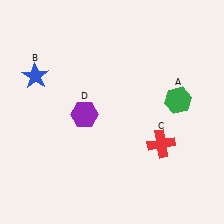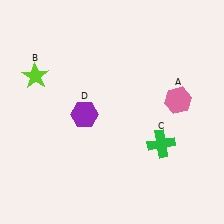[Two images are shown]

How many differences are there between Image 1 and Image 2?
There are 3 differences between the two images.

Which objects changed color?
A changed from green to pink. B changed from blue to lime. C changed from red to green.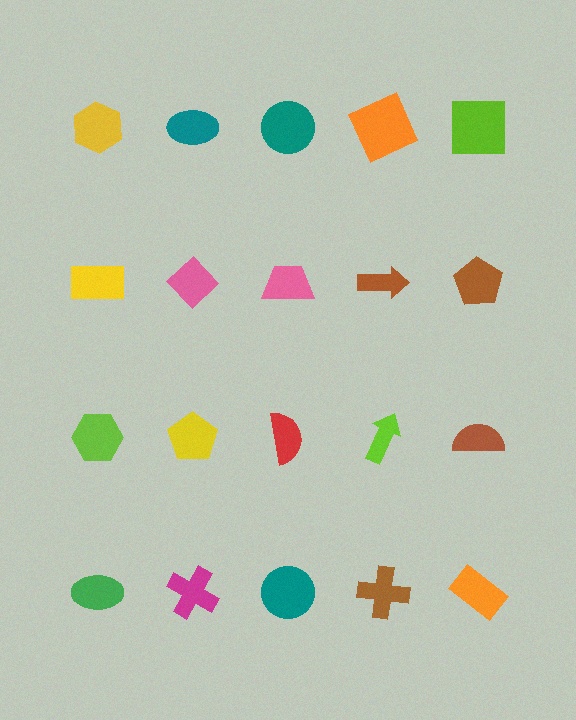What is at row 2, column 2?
A pink diamond.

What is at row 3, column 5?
A brown semicircle.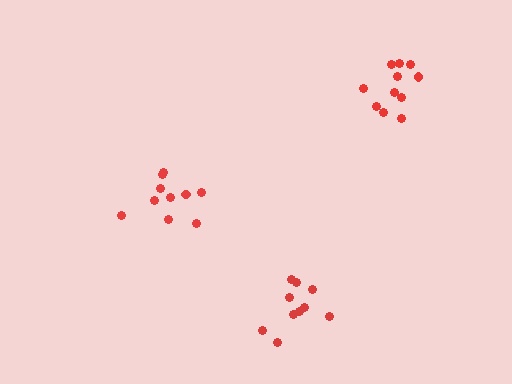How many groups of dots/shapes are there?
There are 3 groups.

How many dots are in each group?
Group 1: 10 dots, Group 2: 12 dots, Group 3: 10 dots (32 total).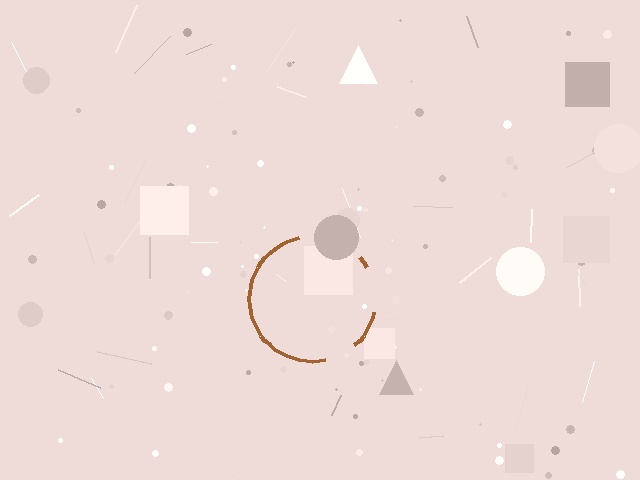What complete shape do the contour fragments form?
The contour fragments form a circle.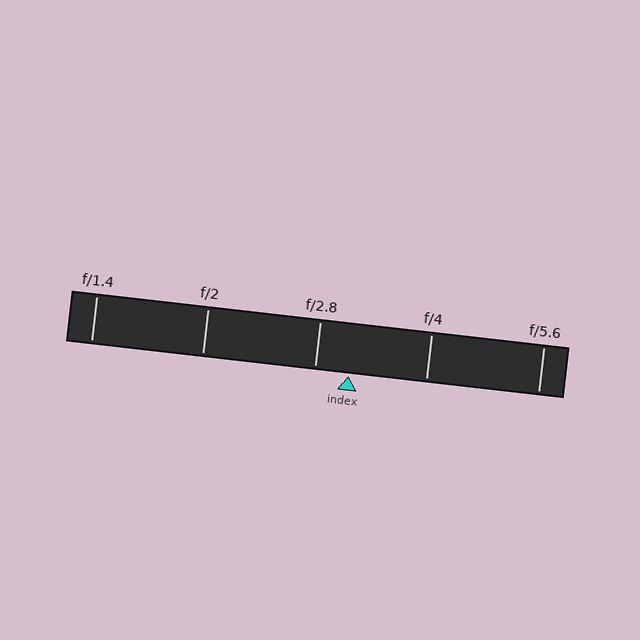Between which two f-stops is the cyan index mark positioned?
The index mark is between f/2.8 and f/4.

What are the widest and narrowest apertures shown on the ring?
The widest aperture shown is f/1.4 and the narrowest is f/5.6.